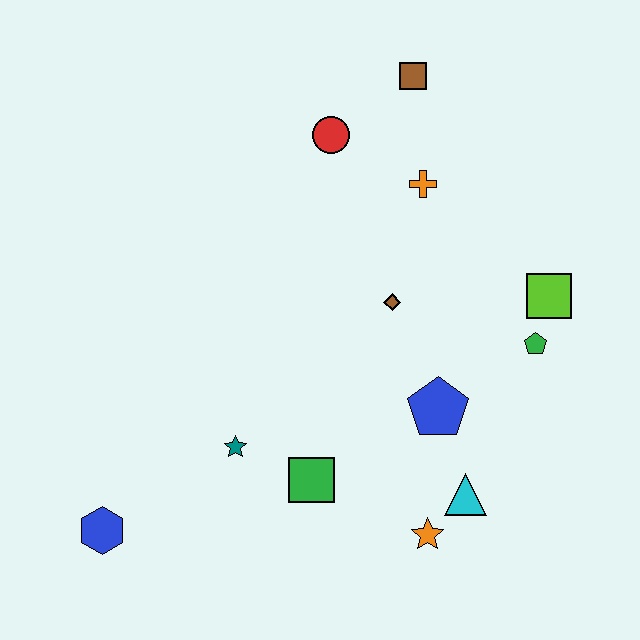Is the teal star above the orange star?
Yes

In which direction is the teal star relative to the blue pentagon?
The teal star is to the left of the blue pentagon.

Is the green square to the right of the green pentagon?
No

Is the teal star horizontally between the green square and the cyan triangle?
No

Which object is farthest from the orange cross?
The blue hexagon is farthest from the orange cross.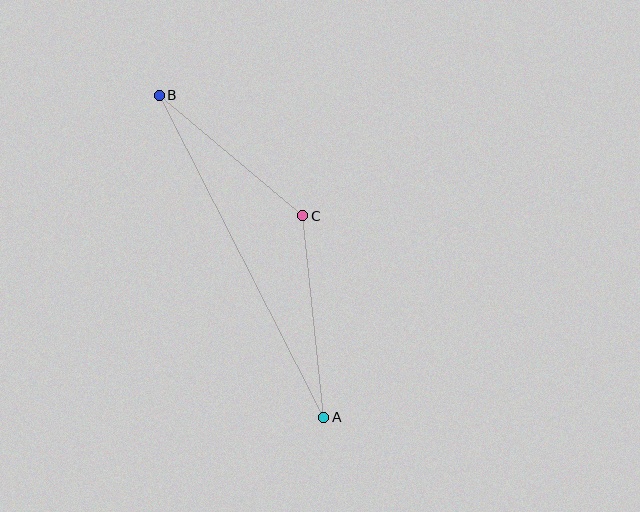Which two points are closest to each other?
Points B and C are closest to each other.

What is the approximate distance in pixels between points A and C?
The distance between A and C is approximately 203 pixels.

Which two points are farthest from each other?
Points A and B are farthest from each other.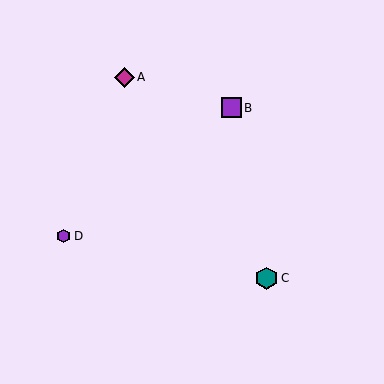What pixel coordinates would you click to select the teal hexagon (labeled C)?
Click at (267, 278) to select the teal hexagon C.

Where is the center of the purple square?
The center of the purple square is at (232, 108).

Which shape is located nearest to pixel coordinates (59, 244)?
The purple hexagon (labeled D) at (64, 236) is nearest to that location.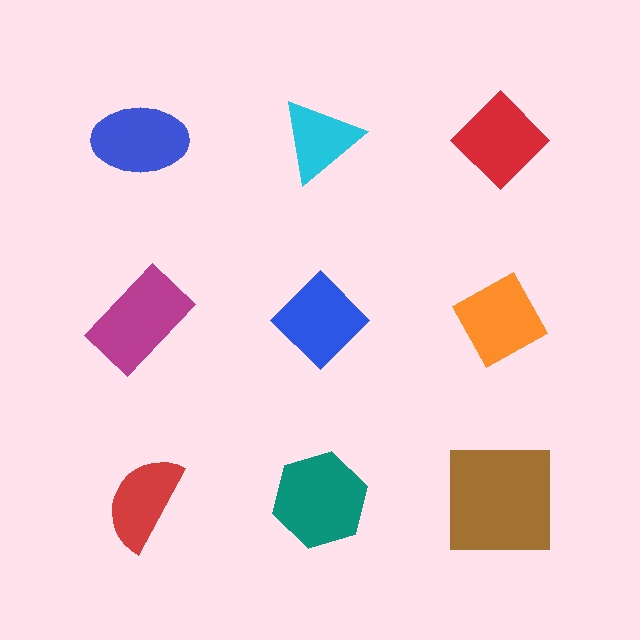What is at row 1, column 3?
A red diamond.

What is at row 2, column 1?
A magenta rectangle.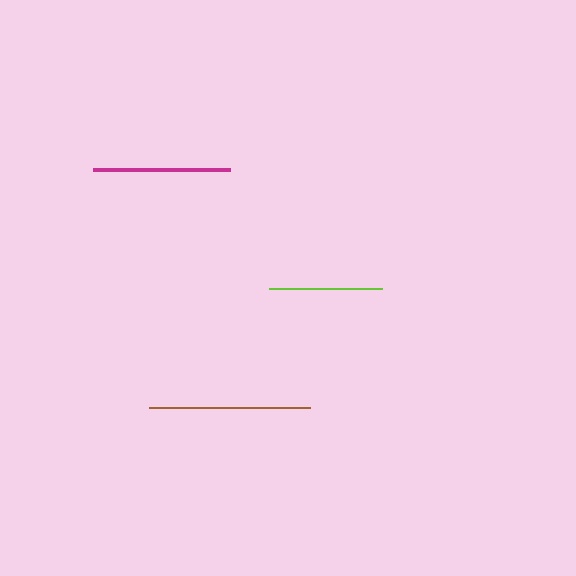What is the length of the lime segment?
The lime segment is approximately 113 pixels long.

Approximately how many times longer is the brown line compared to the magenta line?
The brown line is approximately 1.2 times the length of the magenta line.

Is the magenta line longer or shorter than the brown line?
The brown line is longer than the magenta line.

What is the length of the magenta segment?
The magenta segment is approximately 137 pixels long.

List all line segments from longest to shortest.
From longest to shortest: brown, magenta, lime.